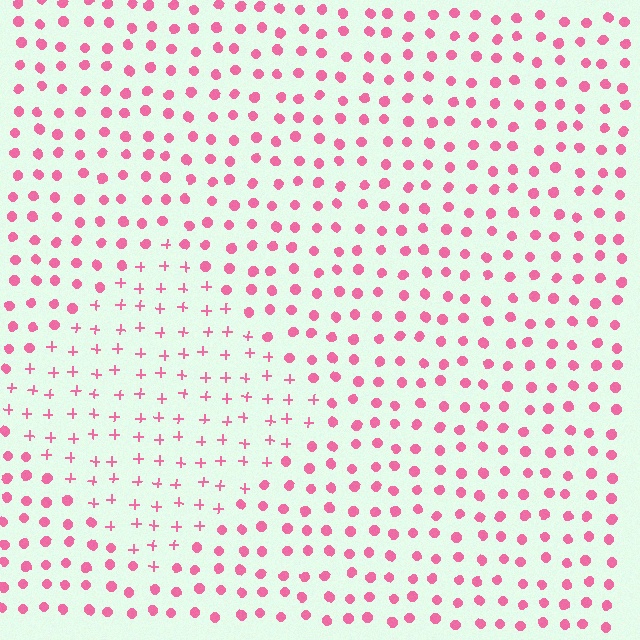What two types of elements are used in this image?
The image uses plus signs inside the diamond region and circles outside it.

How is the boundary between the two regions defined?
The boundary is defined by a change in element shape: plus signs inside vs. circles outside. All elements share the same color and spacing.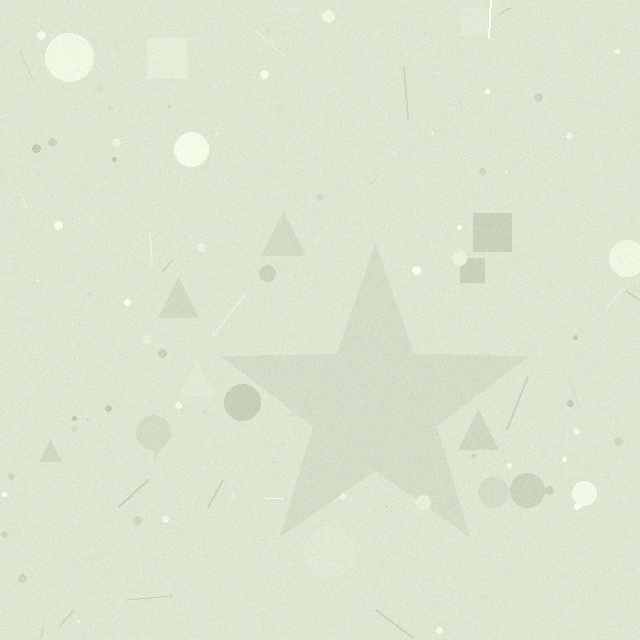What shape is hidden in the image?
A star is hidden in the image.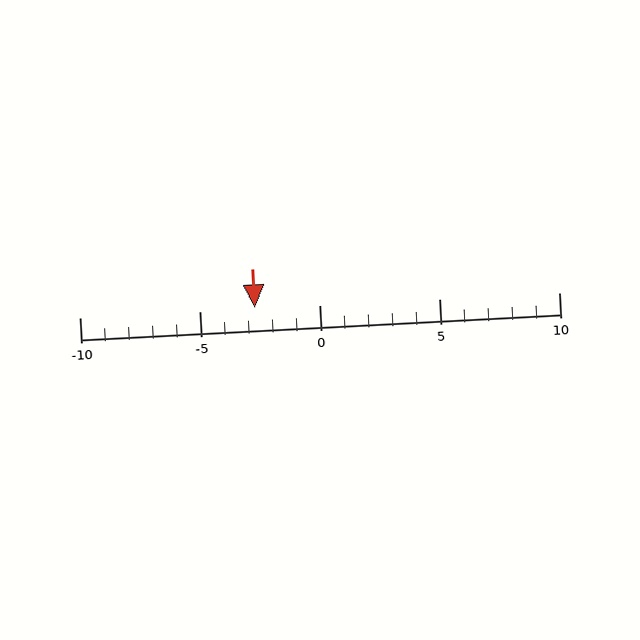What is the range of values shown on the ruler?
The ruler shows values from -10 to 10.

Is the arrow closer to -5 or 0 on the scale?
The arrow is closer to -5.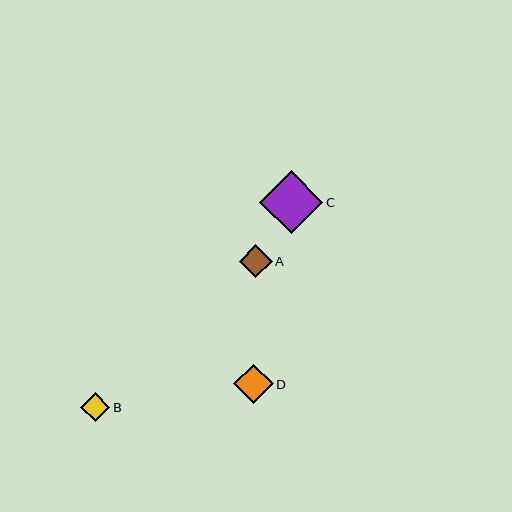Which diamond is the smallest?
Diamond B is the smallest with a size of approximately 29 pixels.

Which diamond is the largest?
Diamond C is the largest with a size of approximately 63 pixels.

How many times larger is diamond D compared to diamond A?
Diamond D is approximately 1.2 times the size of diamond A.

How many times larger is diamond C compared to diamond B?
Diamond C is approximately 2.2 times the size of diamond B.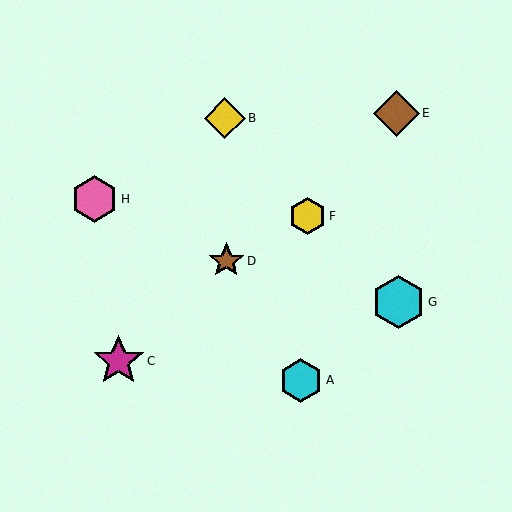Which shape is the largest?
The cyan hexagon (labeled G) is the largest.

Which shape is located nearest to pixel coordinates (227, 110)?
The yellow diamond (labeled B) at (225, 118) is nearest to that location.